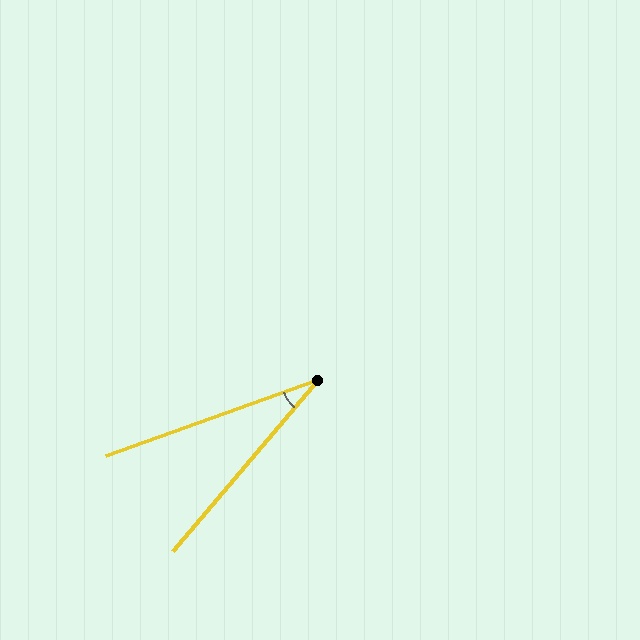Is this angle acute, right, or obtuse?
It is acute.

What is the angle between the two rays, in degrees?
Approximately 30 degrees.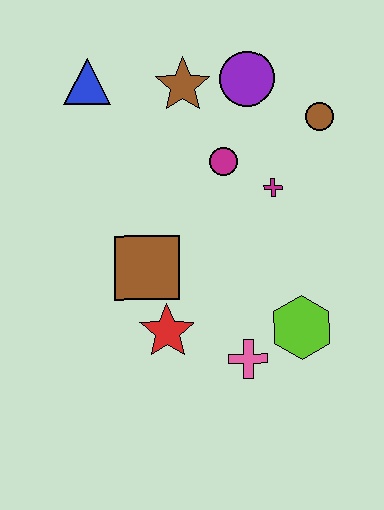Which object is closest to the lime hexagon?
The pink cross is closest to the lime hexagon.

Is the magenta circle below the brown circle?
Yes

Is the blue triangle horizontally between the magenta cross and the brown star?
No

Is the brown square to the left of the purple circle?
Yes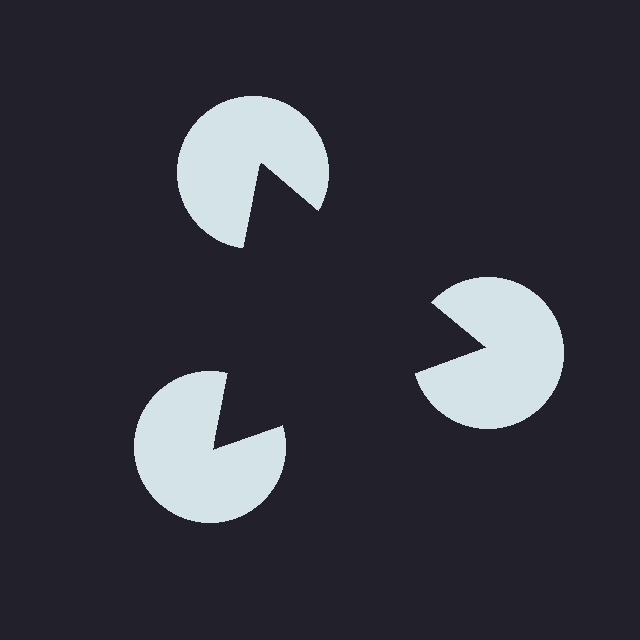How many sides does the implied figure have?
3 sides.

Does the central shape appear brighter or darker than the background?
It typically appears slightly darker than the background, even though no actual brightness change is drawn.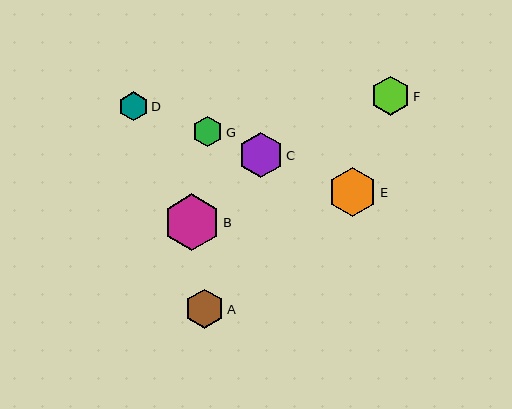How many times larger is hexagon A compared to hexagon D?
Hexagon A is approximately 1.4 times the size of hexagon D.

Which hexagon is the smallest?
Hexagon D is the smallest with a size of approximately 29 pixels.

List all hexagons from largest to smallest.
From largest to smallest: B, E, C, F, A, G, D.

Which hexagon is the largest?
Hexagon B is the largest with a size of approximately 56 pixels.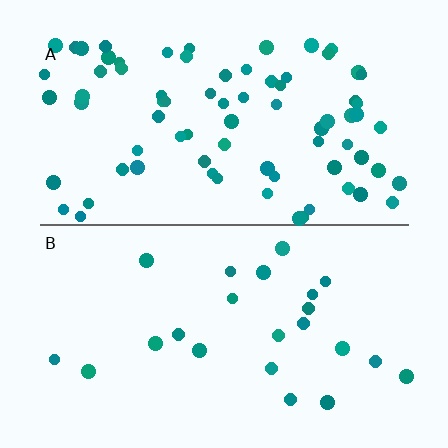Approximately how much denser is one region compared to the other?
Approximately 3.4× — region A over region B.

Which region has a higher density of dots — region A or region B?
A (the top).